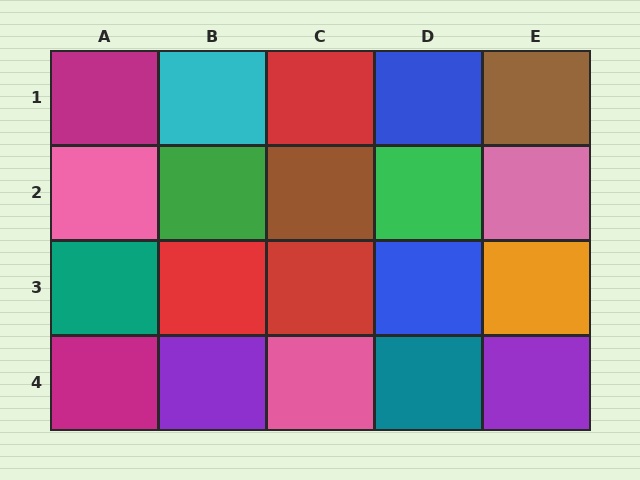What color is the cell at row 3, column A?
Teal.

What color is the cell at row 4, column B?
Purple.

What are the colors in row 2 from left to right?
Pink, green, brown, green, pink.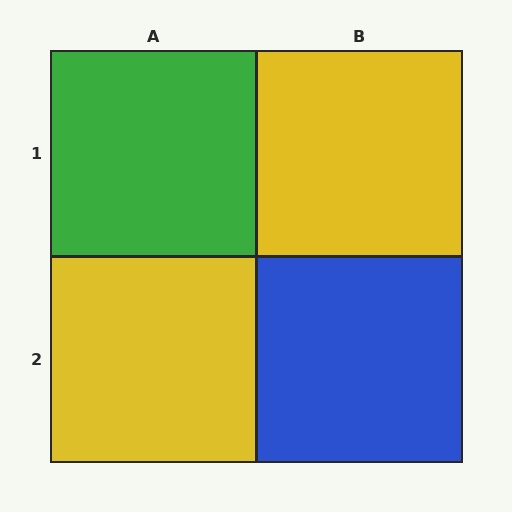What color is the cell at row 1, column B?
Yellow.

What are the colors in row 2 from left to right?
Yellow, blue.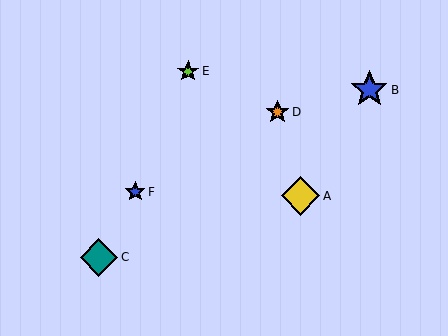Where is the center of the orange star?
The center of the orange star is at (277, 112).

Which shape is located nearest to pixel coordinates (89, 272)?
The teal diamond (labeled C) at (99, 257) is nearest to that location.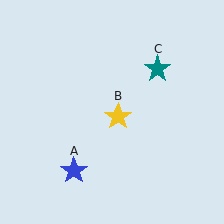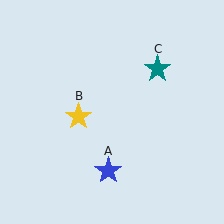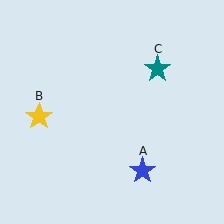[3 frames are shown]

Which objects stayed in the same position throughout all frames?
Teal star (object C) remained stationary.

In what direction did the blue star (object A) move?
The blue star (object A) moved right.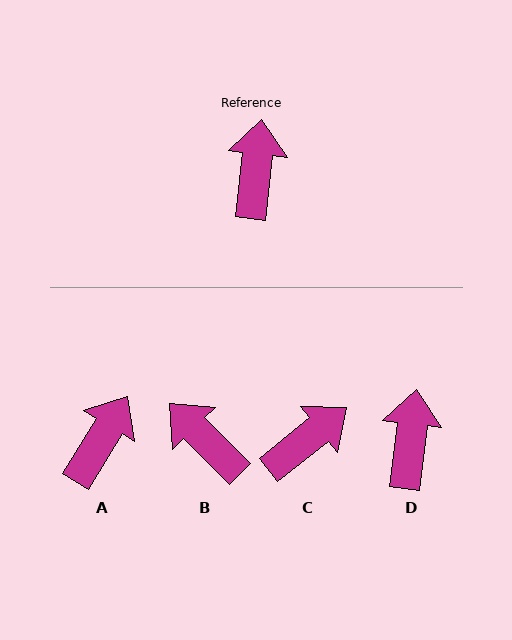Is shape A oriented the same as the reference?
No, it is off by about 25 degrees.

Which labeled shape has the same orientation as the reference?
D.